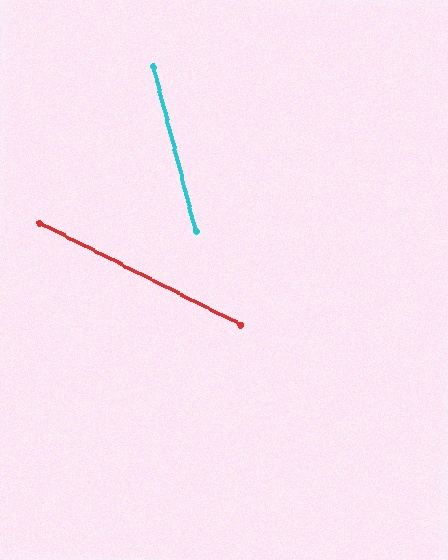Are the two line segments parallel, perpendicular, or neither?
Neither parallel nor perpendicular — they differ by about 48°.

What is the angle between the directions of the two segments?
Approximately 48 degrees.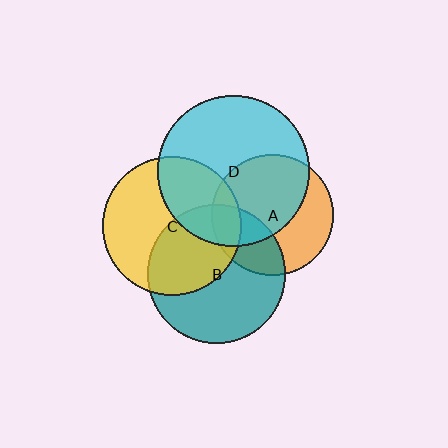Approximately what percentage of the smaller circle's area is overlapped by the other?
Approximately 35%.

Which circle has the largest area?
Circle D (cyan).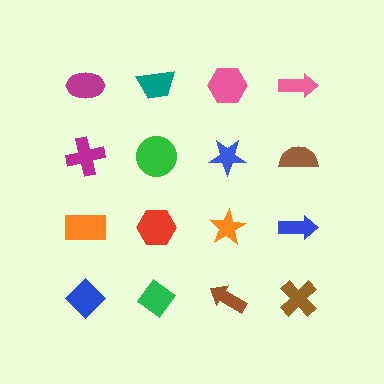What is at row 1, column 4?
A pink arrow.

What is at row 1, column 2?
A teal trapezoid.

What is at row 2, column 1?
A magenta cross.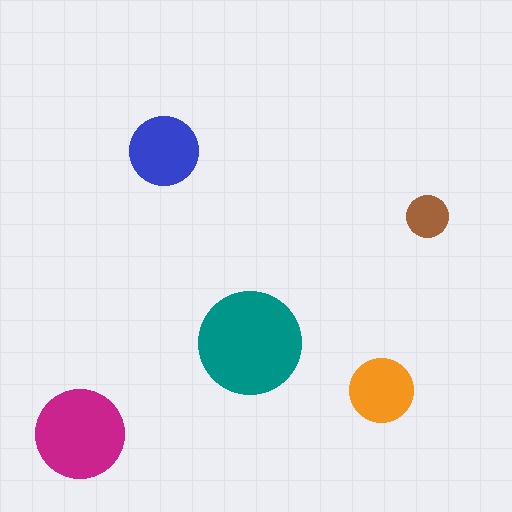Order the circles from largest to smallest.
the teal one, the magenta one, the blue one, the orange one, the brown one.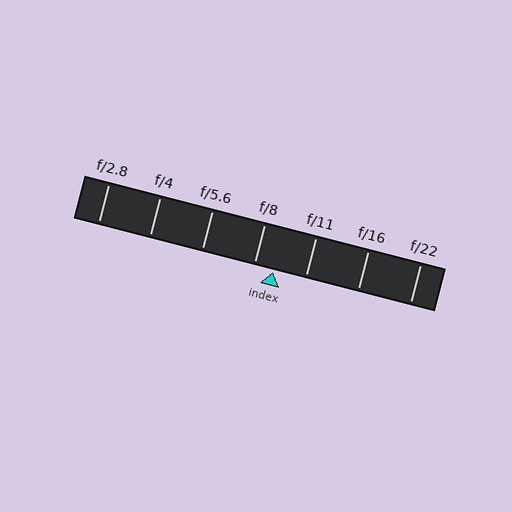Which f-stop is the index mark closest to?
The index mark is closest to f/8.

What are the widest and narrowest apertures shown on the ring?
The widest aperture shown is f/2.8 and the narrowest is f/22.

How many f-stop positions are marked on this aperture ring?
There are 7 f-stop positions marked.